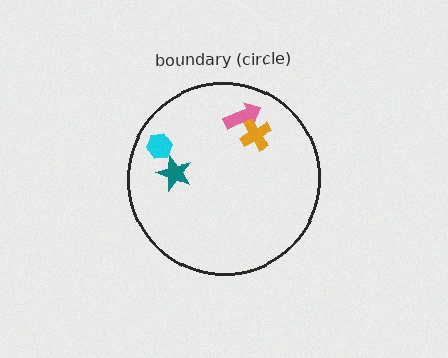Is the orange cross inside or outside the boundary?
Inside.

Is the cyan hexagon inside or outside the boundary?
Inside.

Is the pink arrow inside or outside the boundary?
Inside.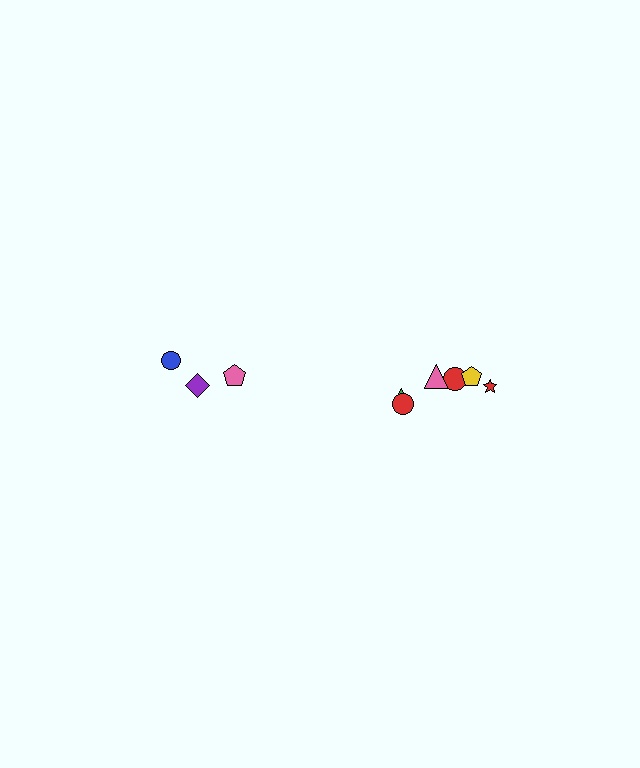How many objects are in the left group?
There are 3 objects.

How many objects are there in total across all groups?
There are 9 objects.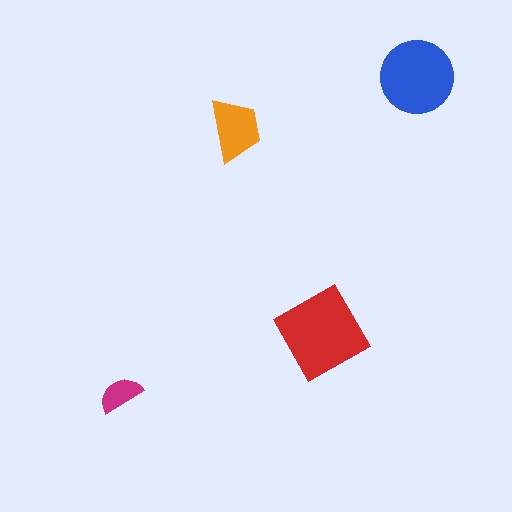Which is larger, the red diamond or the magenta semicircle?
The red diamond.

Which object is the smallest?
The magenta semicircle.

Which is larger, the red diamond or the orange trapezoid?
The red diamond.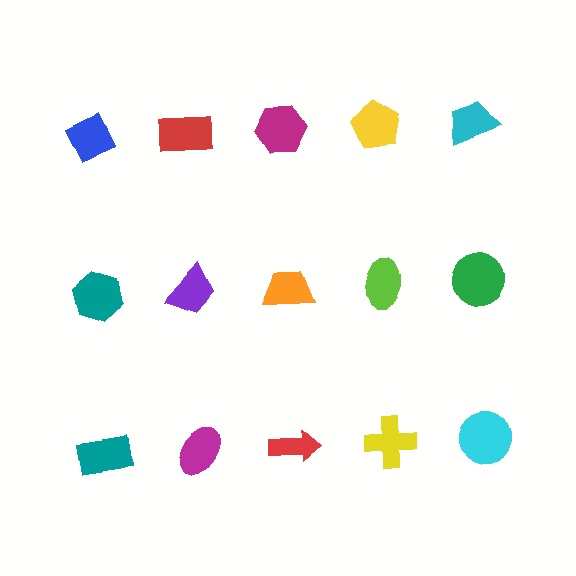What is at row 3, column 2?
A magenta ellipse.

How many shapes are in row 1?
5 shapes.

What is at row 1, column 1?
A blue diamond.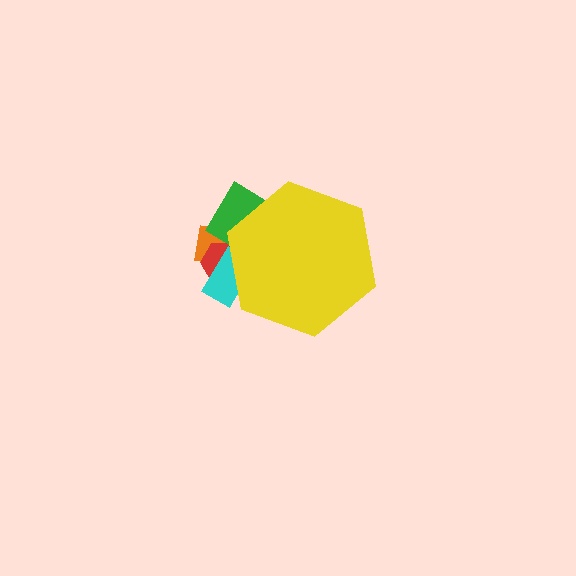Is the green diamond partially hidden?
Yes, the green diamond is partially hidden behind the yellow hexagon.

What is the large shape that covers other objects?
A yellow hexagon.